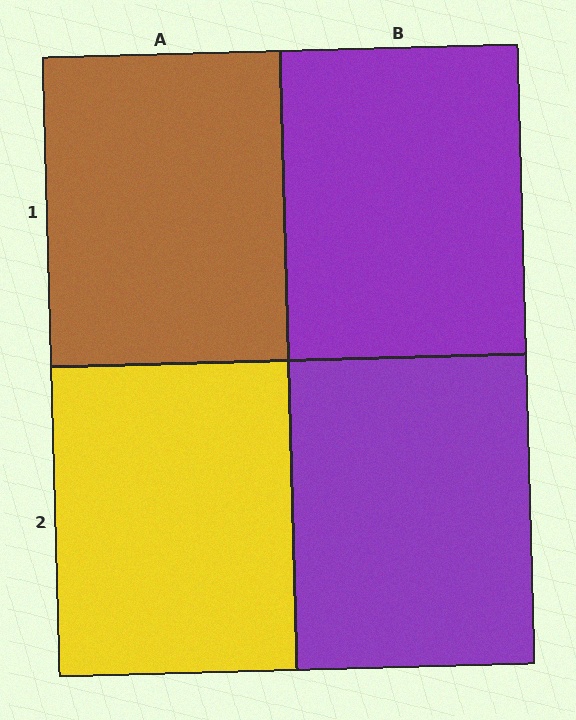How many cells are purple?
2 cells are purple.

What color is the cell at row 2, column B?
Purple.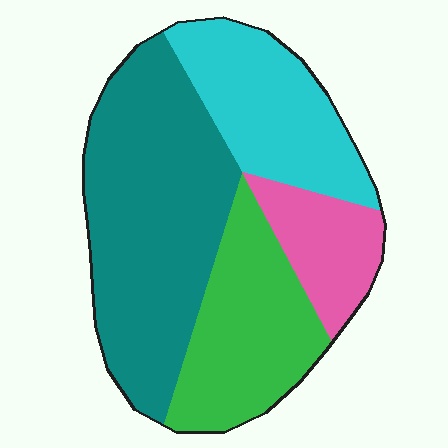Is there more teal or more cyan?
Teal.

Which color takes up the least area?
Pink, at roughly 10%.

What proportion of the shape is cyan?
Cyan takes up between a sixth and a third of the shape.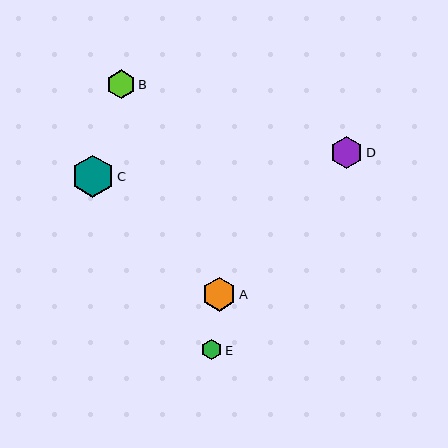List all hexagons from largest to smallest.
From largest to smallest: C, A, D, B, E.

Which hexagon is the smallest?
Hexagon E is the smallest with a size of approximately 20 pixels.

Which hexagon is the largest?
Hexagon C is the largest with a size of approximately 42 pixels.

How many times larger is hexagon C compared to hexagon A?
Hexagon C is approximately 1.2 times the size of hexagon A.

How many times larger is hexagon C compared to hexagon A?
Hexagon C is approximately 1.2 times the size of hexagon A.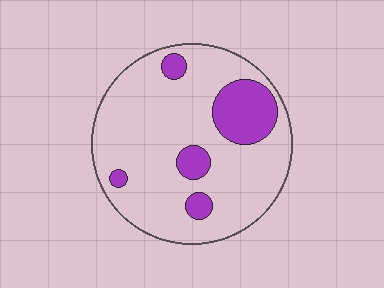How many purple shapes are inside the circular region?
5.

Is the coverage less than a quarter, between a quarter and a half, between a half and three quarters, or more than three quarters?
Less than a quarter.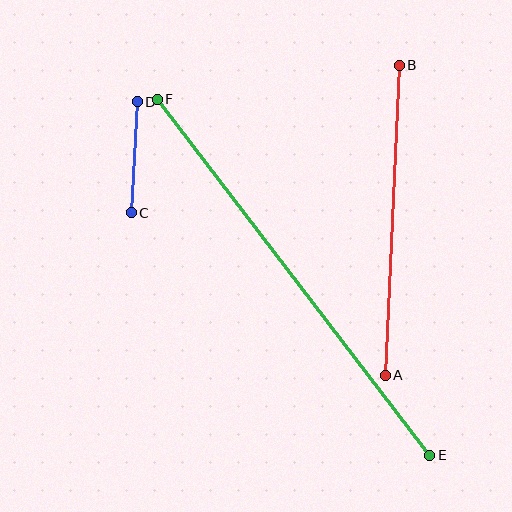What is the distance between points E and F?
The distance is approximately 448 pixels.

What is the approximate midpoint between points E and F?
The midpoint is at approximately (294, 277) pixels.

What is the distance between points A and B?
The distance is approximately 310 pixels.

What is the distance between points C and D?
The distance is approximately 111 pixels.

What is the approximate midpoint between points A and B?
The midpoint is at approximately (392, 220) pixels.